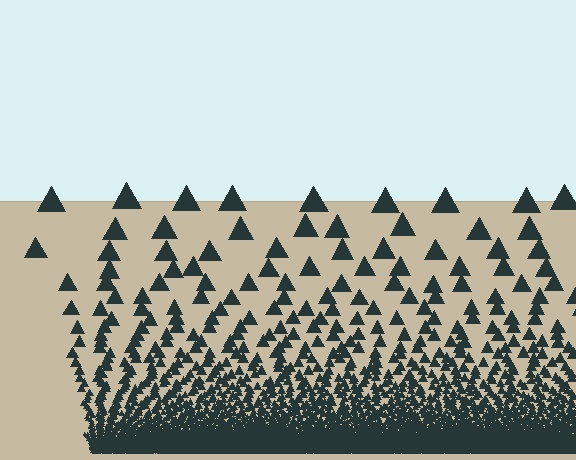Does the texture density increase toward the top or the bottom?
Density increases toward the bottom.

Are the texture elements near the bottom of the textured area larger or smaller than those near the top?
Smaller. The gradient is inverted — elements near the bottom are smaller and denser.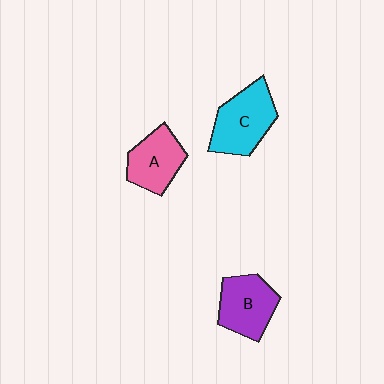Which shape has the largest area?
Shape C (cyan).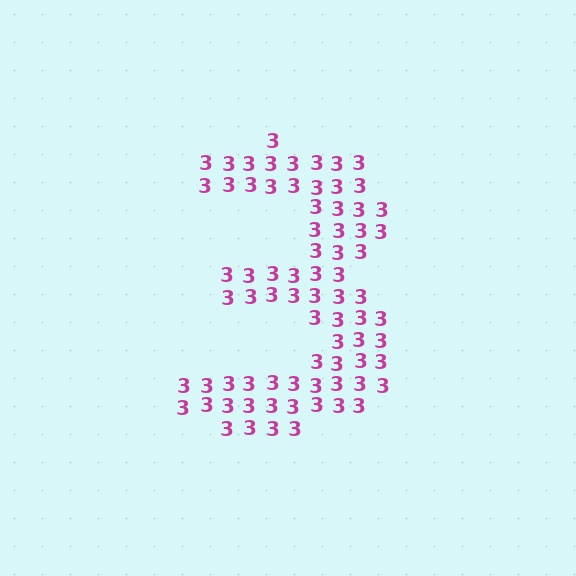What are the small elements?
The small elements are digit 3's.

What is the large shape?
The large shape is the digit 3.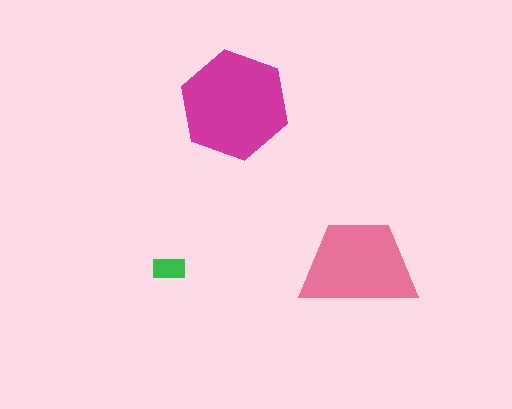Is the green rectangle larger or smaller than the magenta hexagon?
Smaller.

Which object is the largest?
The magenta hexagon.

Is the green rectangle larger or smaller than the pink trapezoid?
Smaller.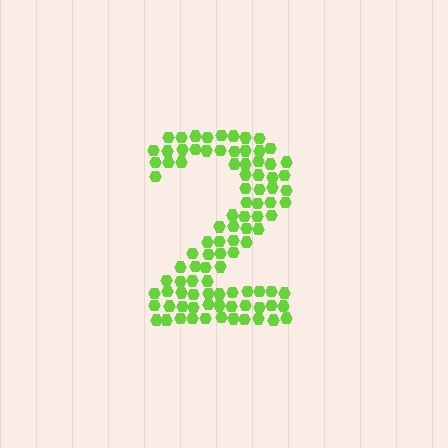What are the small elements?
The small elements are hexagons.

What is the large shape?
The large shape is the digit 2.